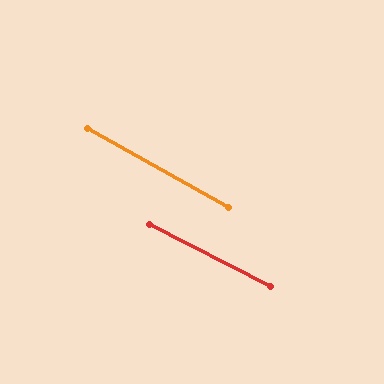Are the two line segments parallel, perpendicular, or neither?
Parallel — their directions differ by only 1.9°.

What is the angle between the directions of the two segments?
Approximately 2 degrees.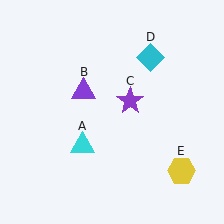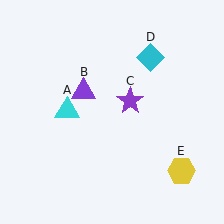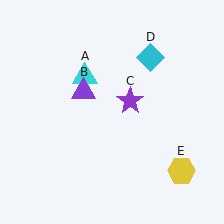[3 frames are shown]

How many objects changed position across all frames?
1 object changed position: cyan triangle (object A).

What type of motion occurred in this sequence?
The cyan triangle (object A) rotated clockwise around the center of the scene.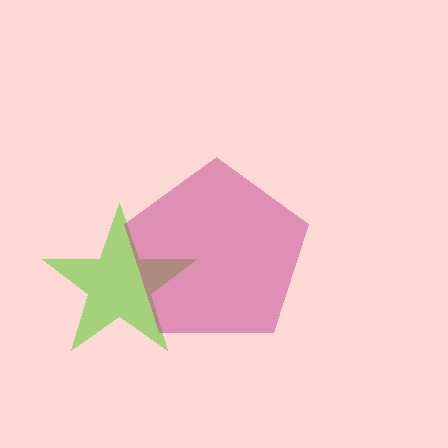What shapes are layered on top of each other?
The layered shapes are: a lime star, a magenta pentagon.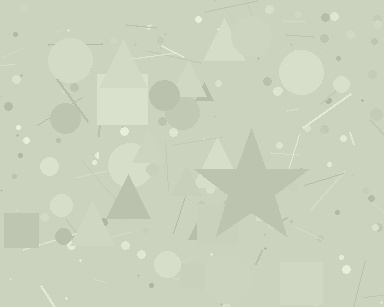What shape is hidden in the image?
A star is hidden in the image.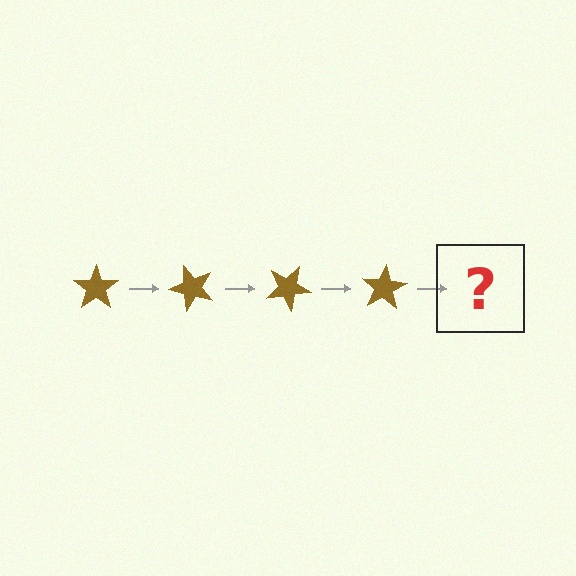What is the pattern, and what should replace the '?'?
The pattern is that the star rotates 50 degrees each step. The '?' should be a brown star rotated 200 degrees.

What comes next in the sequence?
The next element should be a brown star rotated 200 degrees.